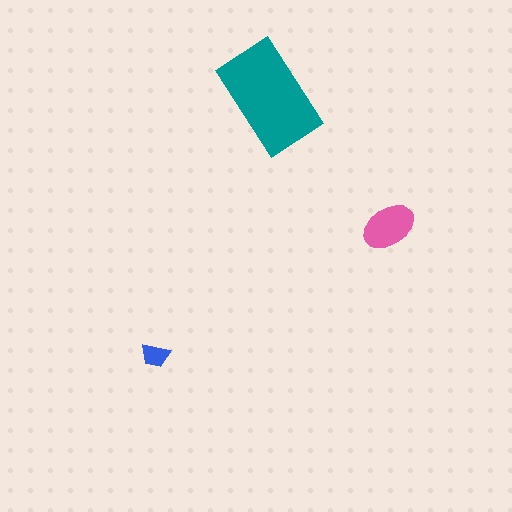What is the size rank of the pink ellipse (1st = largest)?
2nd.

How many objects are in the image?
There are 3 objects in the image.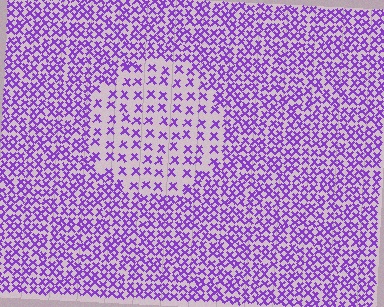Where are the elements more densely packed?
The elements are more densely packed outside the circle boundary.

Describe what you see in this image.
The image contains small purple elements arranged at two different densities. A circle-shaped region is visible where the elements are less densely packed than the surrounding area.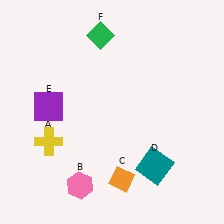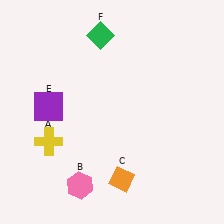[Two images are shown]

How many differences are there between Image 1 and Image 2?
There is 1 difference between the two images.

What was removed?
The teal square (D) was removed in Image 2.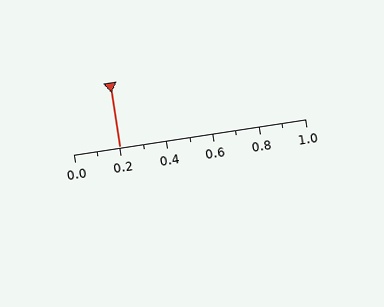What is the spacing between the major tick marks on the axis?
The major ticks are spaced 0.2 apart.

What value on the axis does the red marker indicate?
The marker indicates approximately 0.2.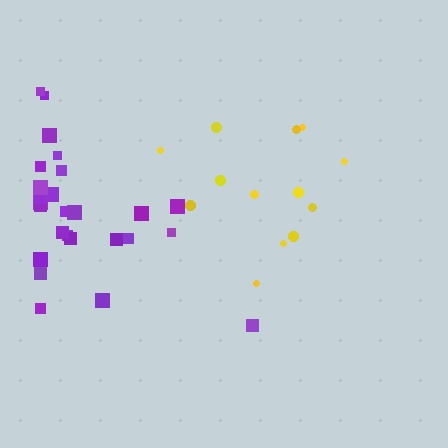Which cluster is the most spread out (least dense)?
Yellow.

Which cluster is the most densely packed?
Purple.